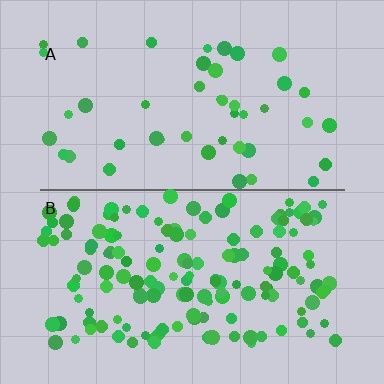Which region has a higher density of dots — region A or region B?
B (the bottom).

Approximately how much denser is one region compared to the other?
Approximately 3.3× — region B over region A.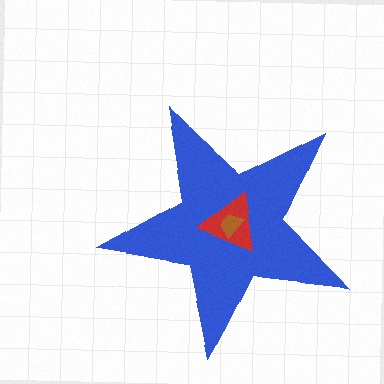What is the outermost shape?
The blue star.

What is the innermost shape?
The brown trapezoid.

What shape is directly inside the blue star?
The red triangle.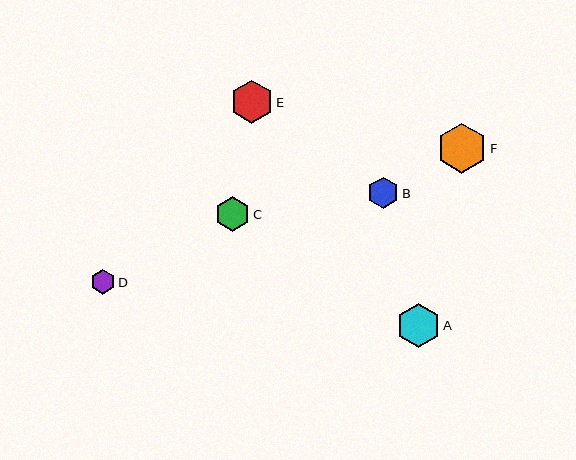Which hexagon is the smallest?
Hexagon D is the smallest with a size of approximately 25 pixels.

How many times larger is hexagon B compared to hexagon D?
Hexagon B is approximately 1.2 times the size of hexagon D.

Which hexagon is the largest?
Hexagon F is the largest with a size of approximately 50 pixels.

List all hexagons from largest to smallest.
From largest to smallest: F, A, E, C, B, D.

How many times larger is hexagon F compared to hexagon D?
Hexagon F is approximately 2.0 times the size of hexagon D.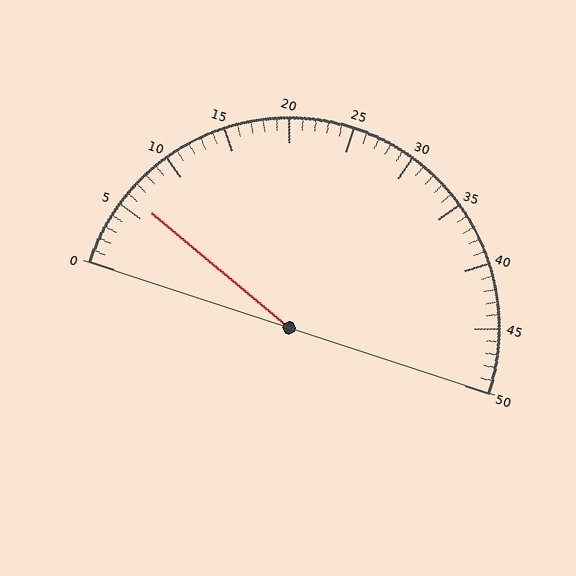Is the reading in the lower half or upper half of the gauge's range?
The reading is in the lower half of the range (0 to 50).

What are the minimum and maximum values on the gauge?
The gauge ranges from 0 to 50.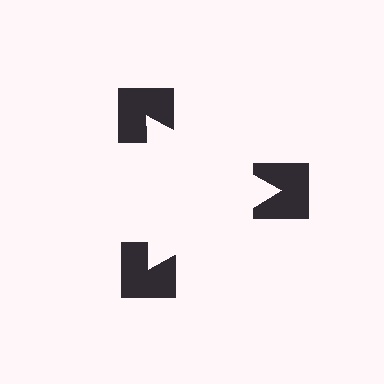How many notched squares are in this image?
There are 3 — one at each vertex of the illusory triangle.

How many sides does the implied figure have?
3 sides.